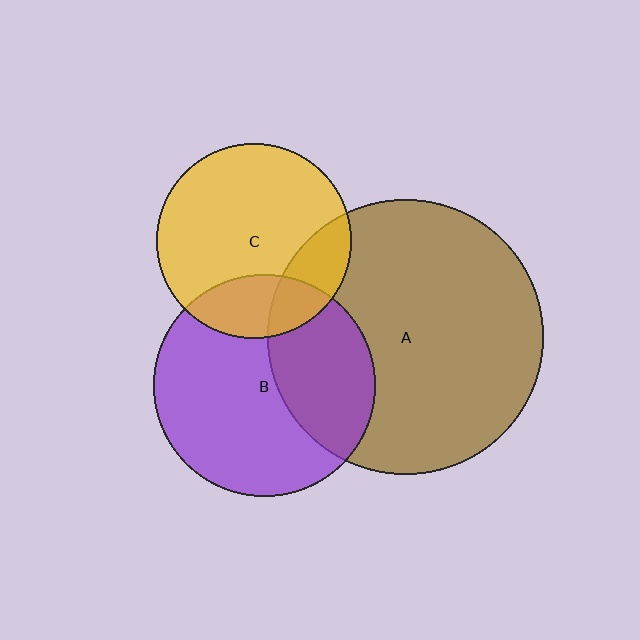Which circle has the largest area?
Circle A (brown).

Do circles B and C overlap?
Yes.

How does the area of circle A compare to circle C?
Approximately 2.0 times.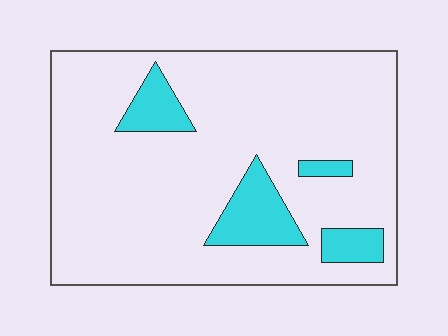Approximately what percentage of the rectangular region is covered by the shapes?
Approximately 15%.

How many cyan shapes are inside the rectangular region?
4.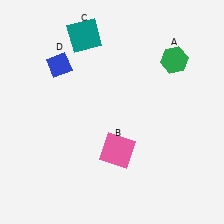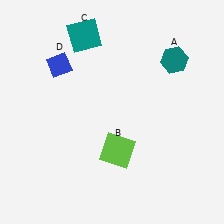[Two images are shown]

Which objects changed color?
A changed from green to teal. B changed from pink to lime.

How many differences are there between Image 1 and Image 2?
There are 2 differences between the two images.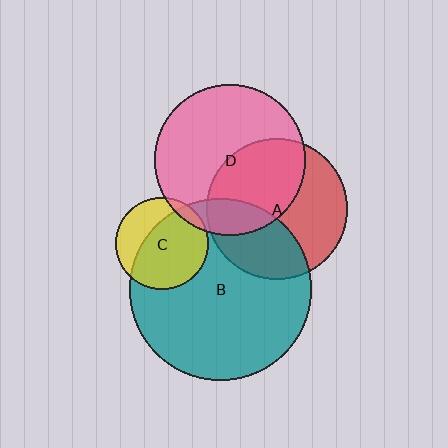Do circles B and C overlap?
Yes.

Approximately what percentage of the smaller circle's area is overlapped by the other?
Approximately 70%.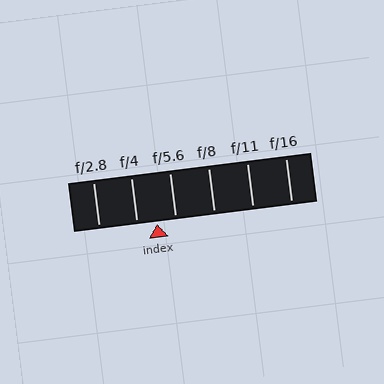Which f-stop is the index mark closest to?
The index mark is closest to f/5.6.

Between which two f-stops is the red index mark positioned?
The index mark is between f/4 and f/5.6.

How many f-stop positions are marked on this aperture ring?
There are 6 f-stop positions marked.